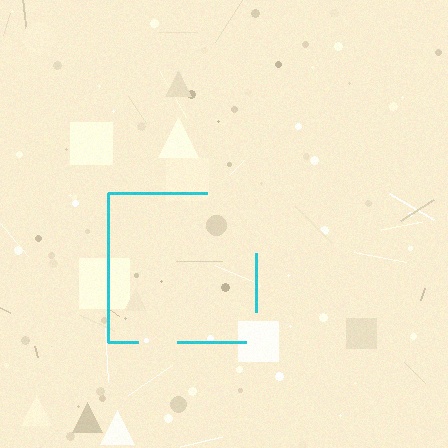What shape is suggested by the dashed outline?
The dashed outline suggests a square.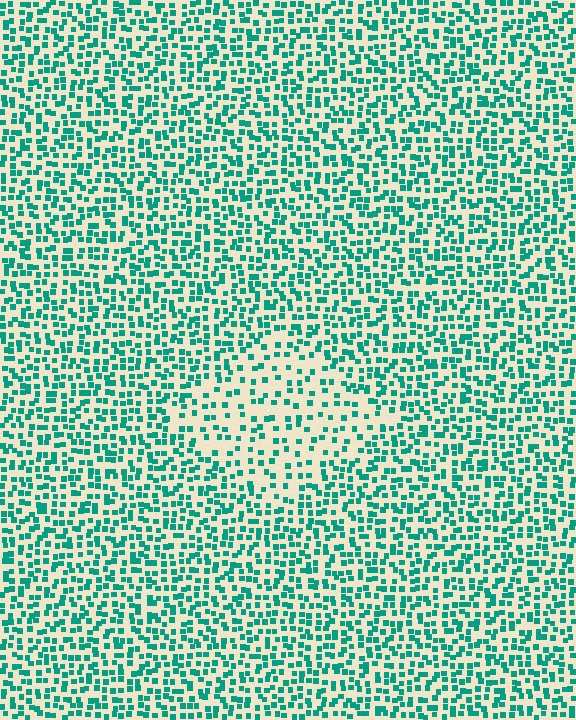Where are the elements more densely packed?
The elements are more densely packed outside the diamond boundary.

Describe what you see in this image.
The image contains small teal elements arranged at two different densities. A diamond-shaped region is visible where the elements are less densely packed than the surrounding area.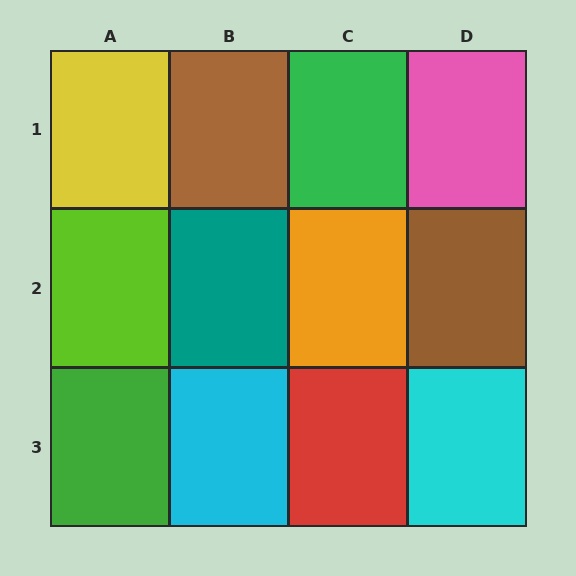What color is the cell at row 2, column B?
Teal.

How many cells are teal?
1 cell is teal.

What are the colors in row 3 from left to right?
Green, cyan, red, cyan.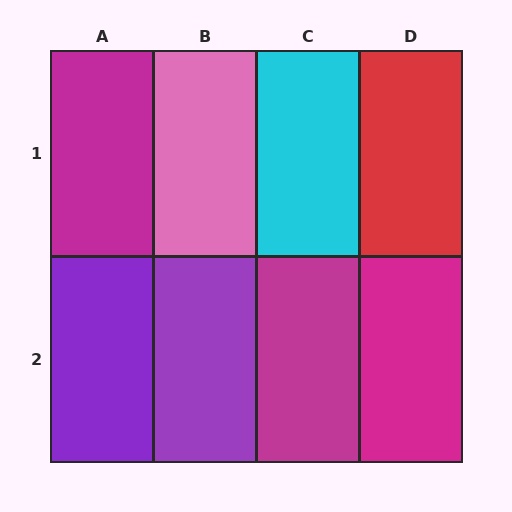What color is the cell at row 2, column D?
Magenta.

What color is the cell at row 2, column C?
Magenta.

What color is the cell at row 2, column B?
Purple.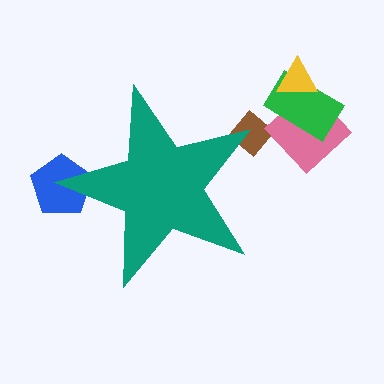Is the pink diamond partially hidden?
No, the pink diamond is fully visible.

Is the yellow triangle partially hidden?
No, the yellow triangle is fully visible.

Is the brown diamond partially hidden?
Yes, the brown diamond is partially hidden behind the teal star.